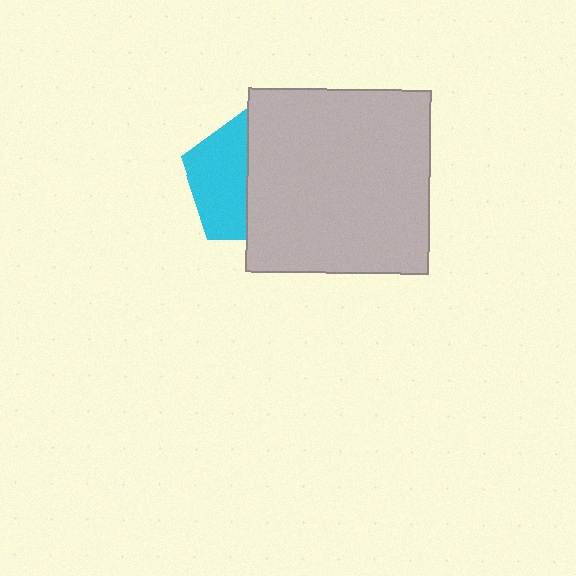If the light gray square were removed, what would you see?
You would see the complete cyan pentagon.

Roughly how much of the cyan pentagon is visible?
About half of it is visible (roughly 45%).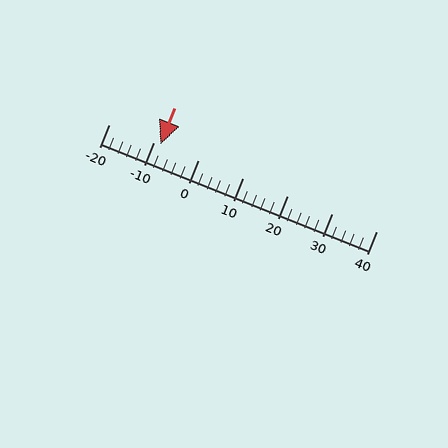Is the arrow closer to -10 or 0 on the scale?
The arrow is closer to -10.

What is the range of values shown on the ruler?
The ruler shows values from -20 to 40.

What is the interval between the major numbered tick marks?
The major tick marks are spaced 10 units apart.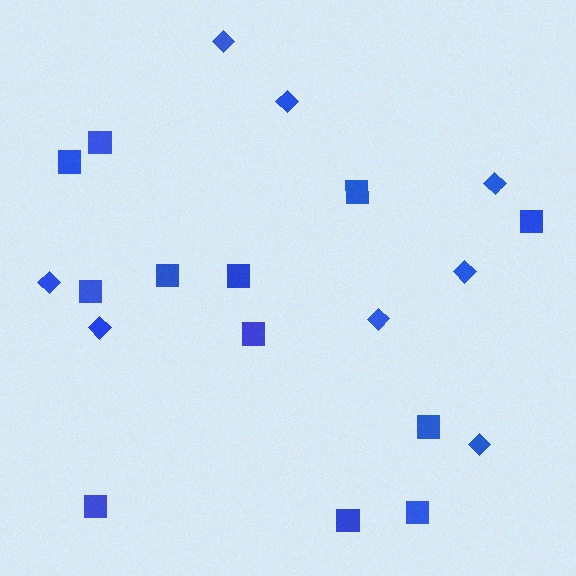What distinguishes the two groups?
There are 2 groups: one group of squares (12) and one group of diamonds (8).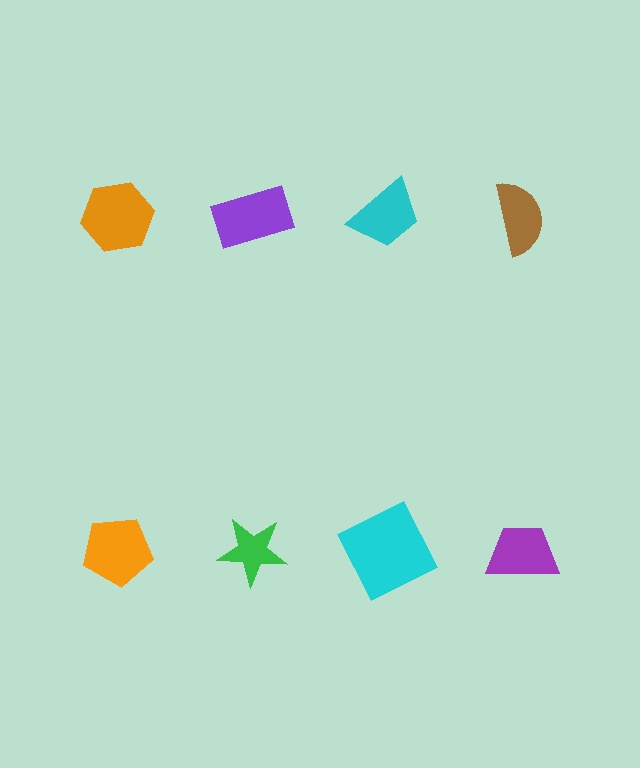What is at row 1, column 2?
A purple rectangle.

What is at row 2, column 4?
A purple trapezoid.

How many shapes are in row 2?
4 shapes.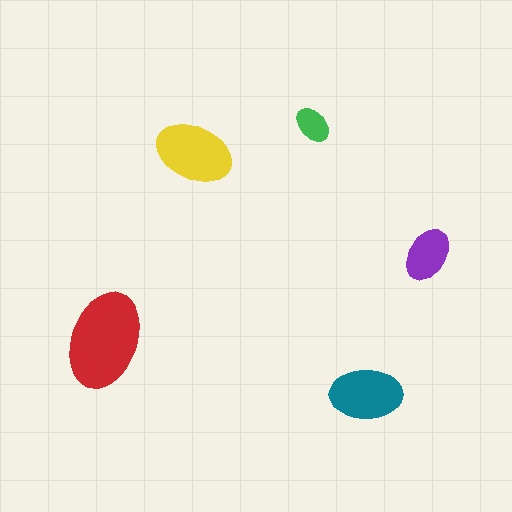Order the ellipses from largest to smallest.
the red one, the yellow one, the teal one, the purple one, the green one.